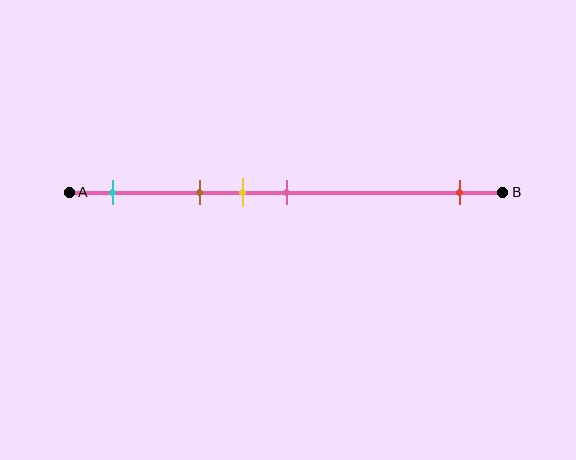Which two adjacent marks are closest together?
The yellow and pink marks are the closest adjacent pair.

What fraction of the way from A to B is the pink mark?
The pink mark is approximately 50% (0.5) of the way from A to B.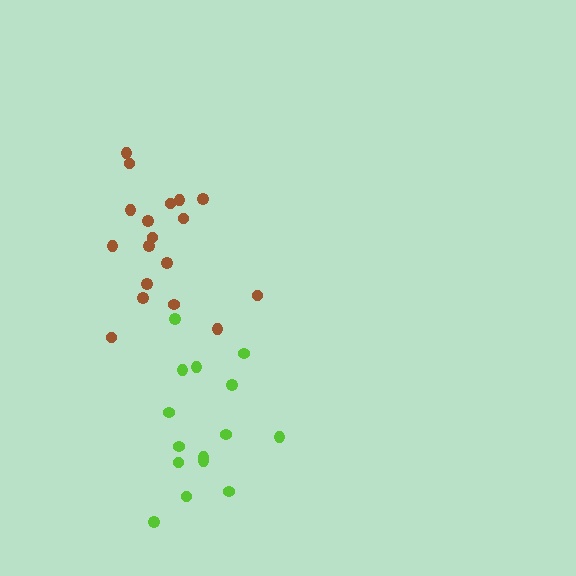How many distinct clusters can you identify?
There are 2 distinct clusters.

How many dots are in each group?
Group 1: 15 dots, Group 2: 18 dots (33 total).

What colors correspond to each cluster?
The clusters are colored: lime, brown.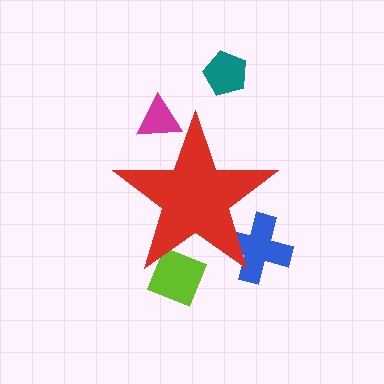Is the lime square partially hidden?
Yes, the lime square is partially hidden behind the red star.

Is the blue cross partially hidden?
Yes, the blue cross is partially hidden behind the red star.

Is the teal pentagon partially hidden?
No, the teal pentagon is fully visible.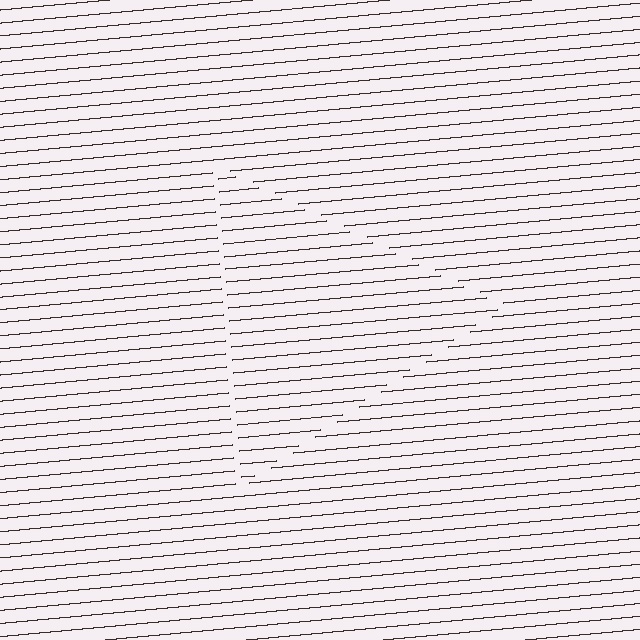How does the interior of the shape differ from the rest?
The interior of the shape contains the same grating, shifted by half a period — the contour is defined by the phase discontinuity where line-ends from the inner and outer gratings abut.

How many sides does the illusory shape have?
3 sides — the line-ends trace a triangle.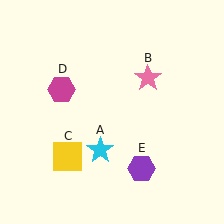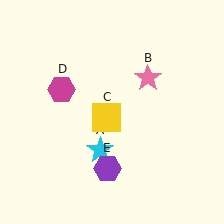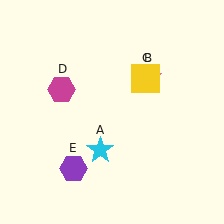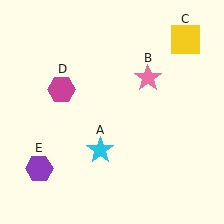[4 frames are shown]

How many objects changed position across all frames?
2 objects changed position: yellow square (object C), purple hexagon (object E).